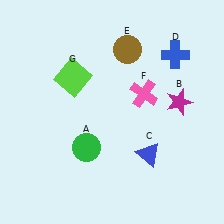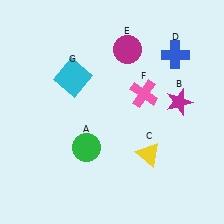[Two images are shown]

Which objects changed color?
C changed from blue to yellow. E changed from brown to magenta. G changed from lime to cyan.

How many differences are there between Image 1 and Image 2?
There are 3 differences between the two images.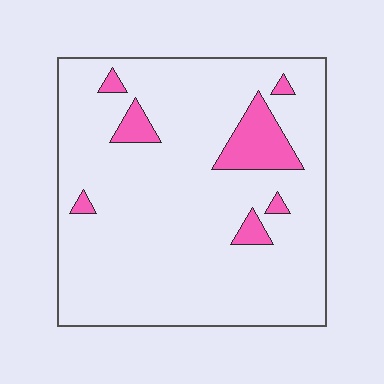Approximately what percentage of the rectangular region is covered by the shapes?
Approximately 10%.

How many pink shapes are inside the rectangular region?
7.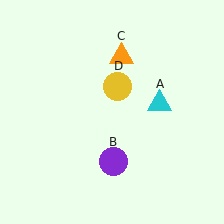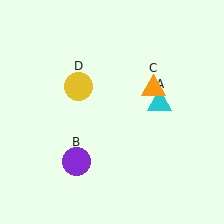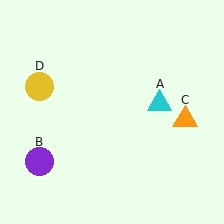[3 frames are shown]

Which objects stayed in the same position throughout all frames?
Cyan triangle (object A) remained stationary.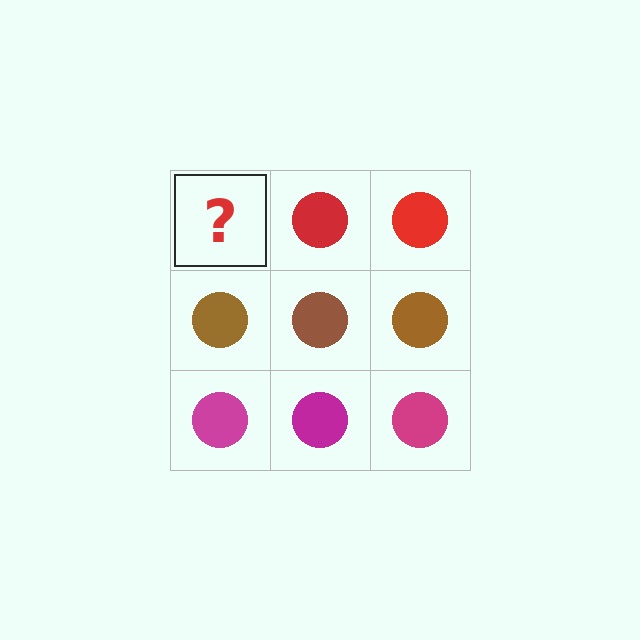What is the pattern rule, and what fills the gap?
The rule is that each row has a consistent color. The gap should be filled with a red circle.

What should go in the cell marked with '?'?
The missing cell should contain a red circle.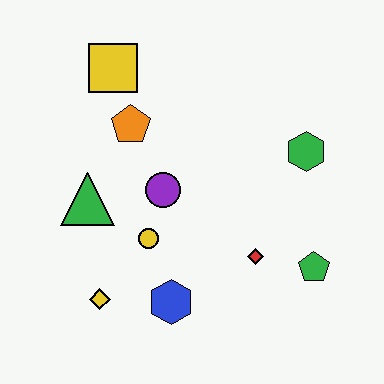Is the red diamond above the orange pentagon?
No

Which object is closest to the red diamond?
The green pentagon is closest to the red diamond.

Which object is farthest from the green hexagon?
The yellow diamond is farthest from the green hexagon.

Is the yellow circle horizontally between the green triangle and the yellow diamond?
No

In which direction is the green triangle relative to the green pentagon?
The green triangle is to the left of the green pentagon.